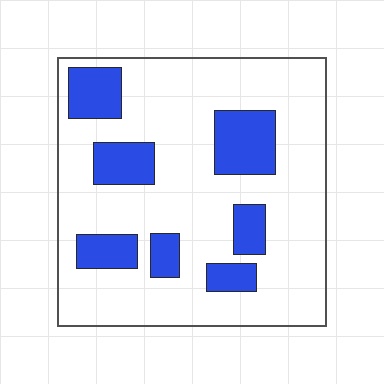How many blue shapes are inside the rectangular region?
7.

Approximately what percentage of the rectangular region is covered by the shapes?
Approximately 20%.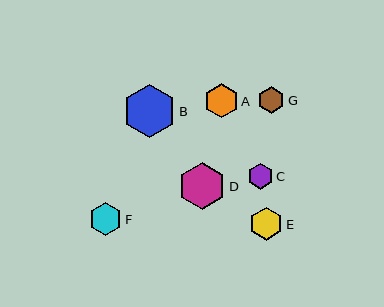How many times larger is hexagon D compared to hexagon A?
Hexagon D is approximately 1.4 times the size of hexagon A.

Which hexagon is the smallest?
Hexagon C is the smallest with a size of approximately 26 pixels.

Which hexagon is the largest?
Hexagon B is the largest with a size of approximately 53 pixels.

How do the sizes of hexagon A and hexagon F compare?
Hexagon A and hexagon F are approximately the same size.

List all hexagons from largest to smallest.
From largest to smallest: B, D, A, F, E, G, C.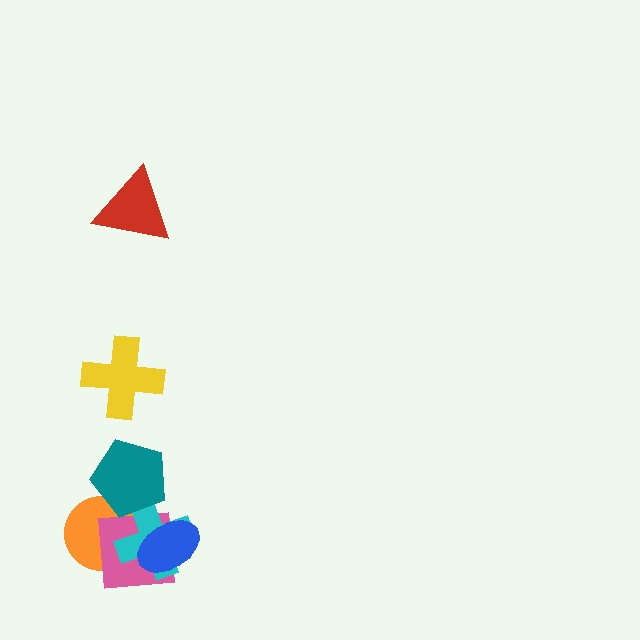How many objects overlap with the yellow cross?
0 objects overlap with the yellow cross.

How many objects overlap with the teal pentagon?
3 objects overlap with the teal pentagon.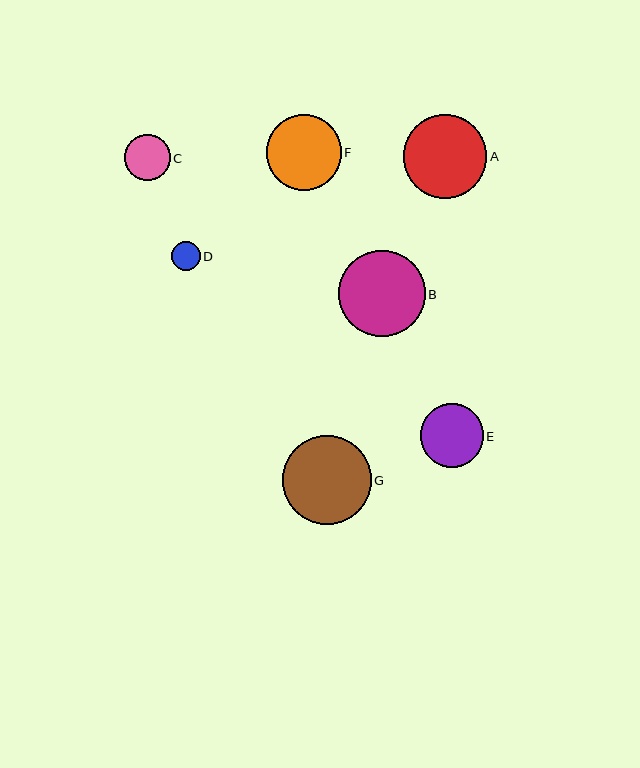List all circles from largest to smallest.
From largest to smallest: G, B, A, F, E, C, D.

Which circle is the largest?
Circle G is the largest with a size of approximately 89 pixels.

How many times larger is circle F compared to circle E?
Circle F is approximately 1.2 times the size of circle E.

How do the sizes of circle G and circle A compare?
Circle G and circle A are approximately the same size.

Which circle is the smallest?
Circle D is the smallest with a size of approximately 28 pixels.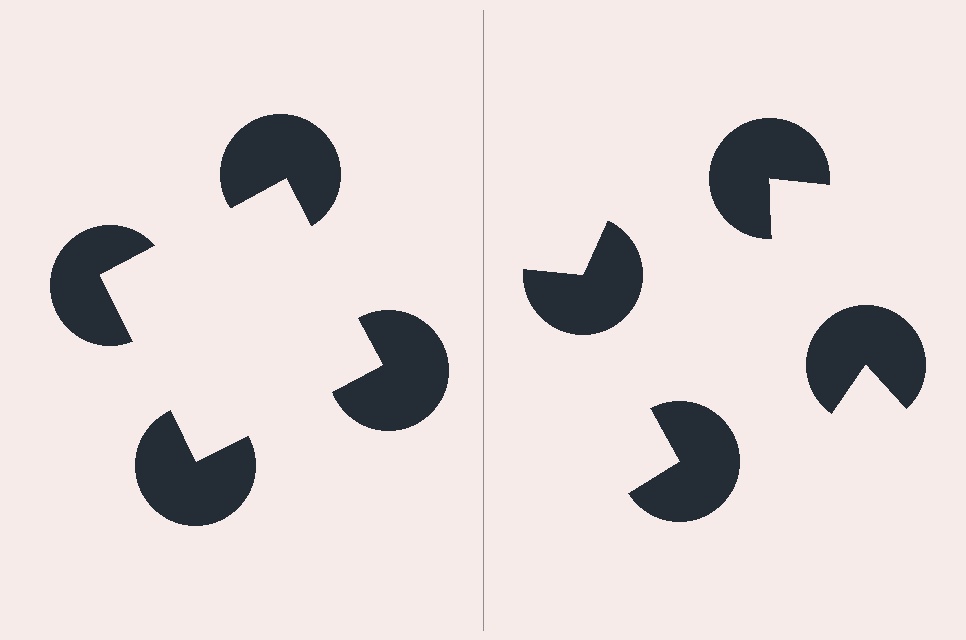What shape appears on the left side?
An illusory square.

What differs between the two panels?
The pac-man discs are positioned identically on both sides; only the wedge orientations differ. On the left they align to a square; on the right they are misaligned.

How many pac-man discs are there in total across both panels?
8 — 4 on each side.